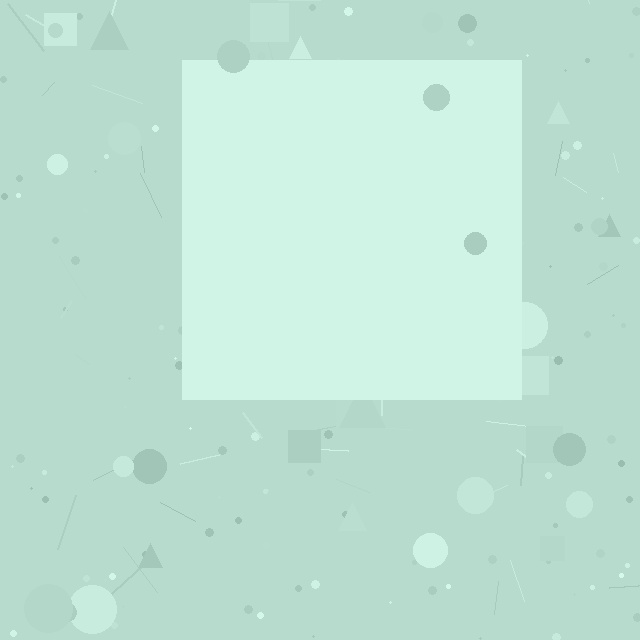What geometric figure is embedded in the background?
A square is embedded in the background.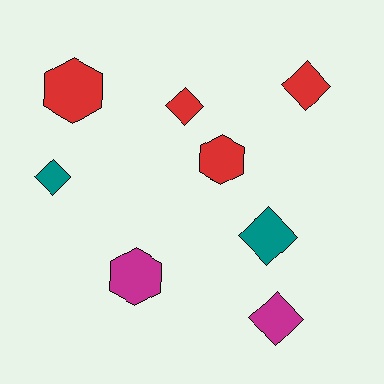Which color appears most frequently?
Red, with 4 objects.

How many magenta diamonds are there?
There is 1 magenta diamond.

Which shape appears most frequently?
Diamond, with 5 objects.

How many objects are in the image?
There are 8 objects.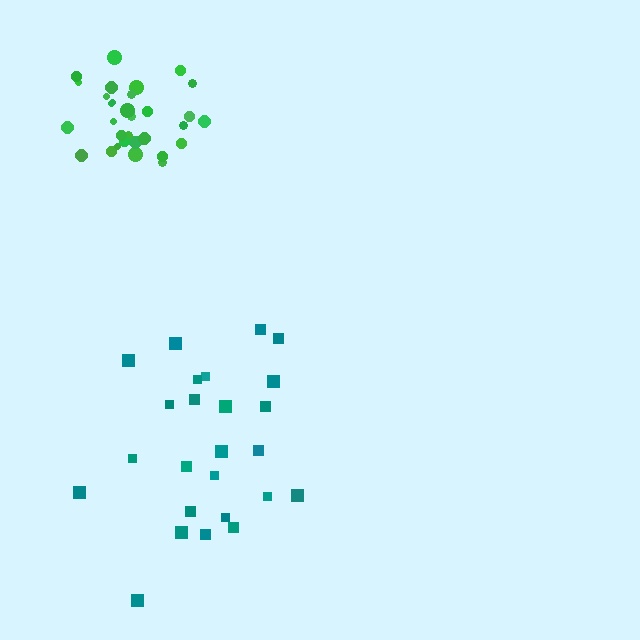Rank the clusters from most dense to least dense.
green, teal.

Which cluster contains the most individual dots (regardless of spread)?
Green (31).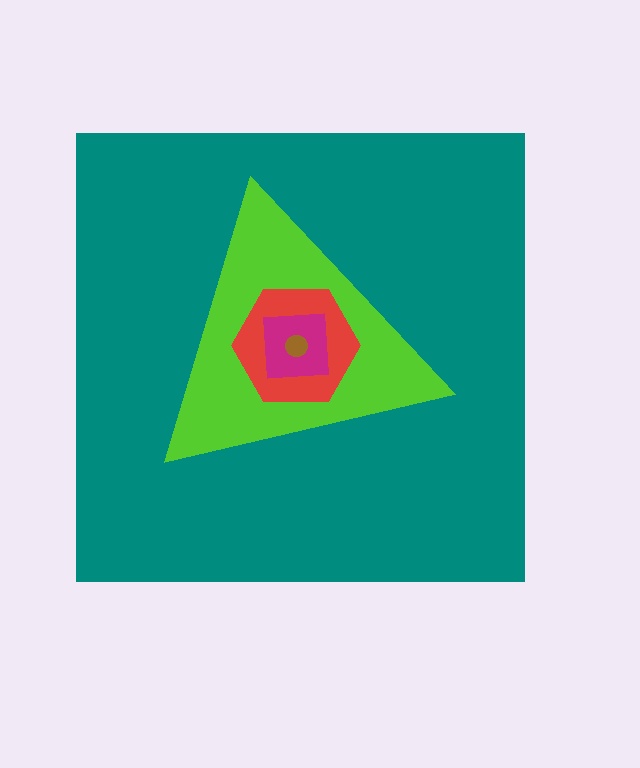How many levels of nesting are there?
5.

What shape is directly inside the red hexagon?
The magenta square.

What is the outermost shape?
The teal square.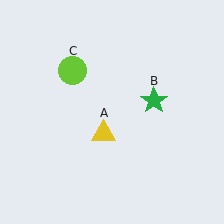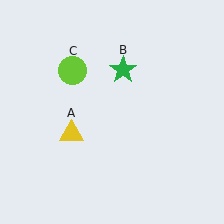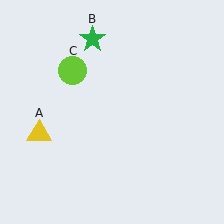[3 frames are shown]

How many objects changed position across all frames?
2 objects changed position: yellow triangle (object A), green star (object B).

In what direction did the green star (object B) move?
The green star (object B) moved up and to the left.